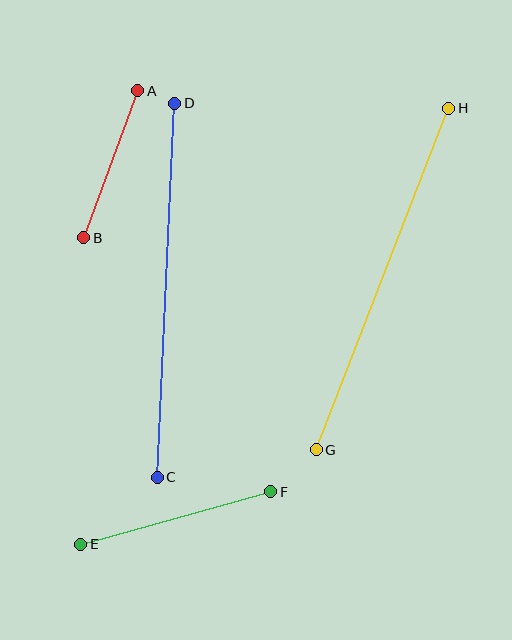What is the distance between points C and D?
The distance is approximately 374 pixels.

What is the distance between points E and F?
The distance is approximately 197 pixels.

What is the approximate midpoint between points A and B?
The midpoint is at approximately (111, 164) pixels.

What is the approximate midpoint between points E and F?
The midpoint is at approximately (176, 518) pixels.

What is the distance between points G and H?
The distance is approximately 366 pixels.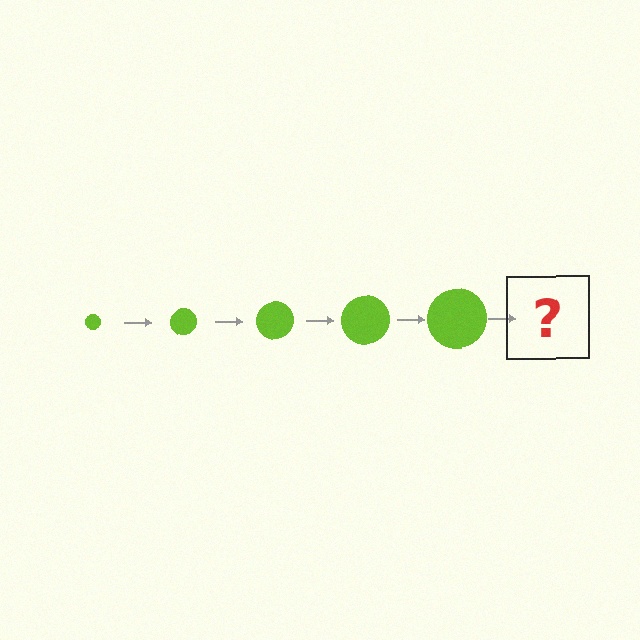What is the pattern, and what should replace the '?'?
The pattern is that the circle gets progressively larger each step. The '?' should be a lime circle, larger than the previous one.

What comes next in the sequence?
The next element should be a lime circle, larger than the previous one.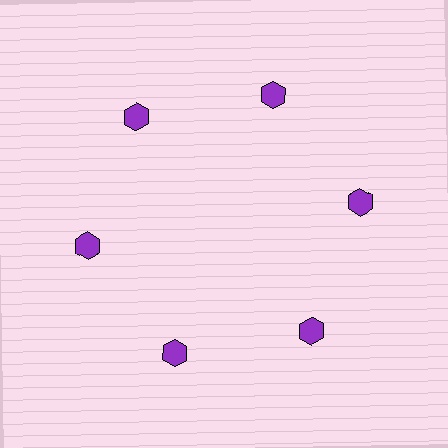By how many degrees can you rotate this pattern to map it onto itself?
The pattern maps onto itself every 60 degrees of rotation.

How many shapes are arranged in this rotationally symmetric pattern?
There are 6 shapes, arranged in 6 groups of 1.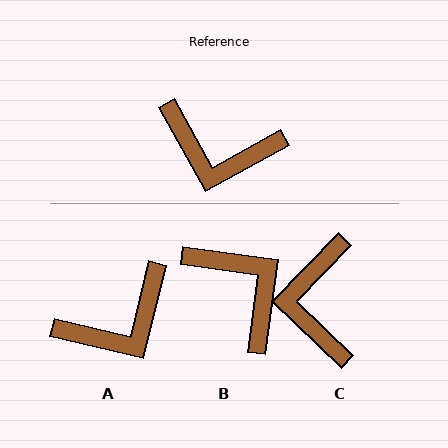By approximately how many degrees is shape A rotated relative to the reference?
Approximately 47 degrees counter-clockwise.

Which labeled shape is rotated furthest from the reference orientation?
B, about 143 degrees away.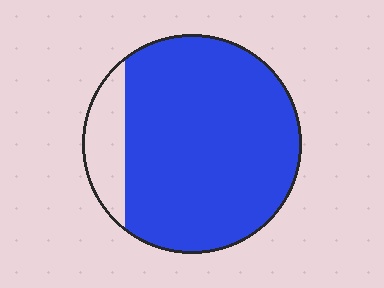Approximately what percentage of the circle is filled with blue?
Approximately 85%.